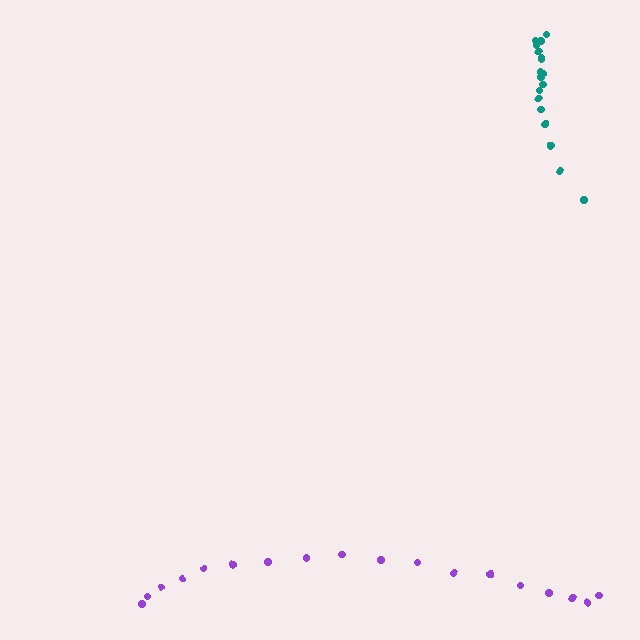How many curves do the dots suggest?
There are 2 distinct paths.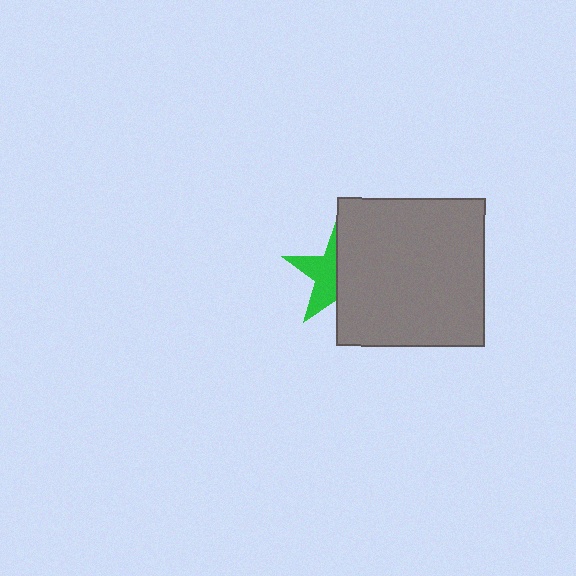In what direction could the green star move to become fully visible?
The green star could move left. That would shift it out from behind the gray square entirely.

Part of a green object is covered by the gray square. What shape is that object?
It is a star.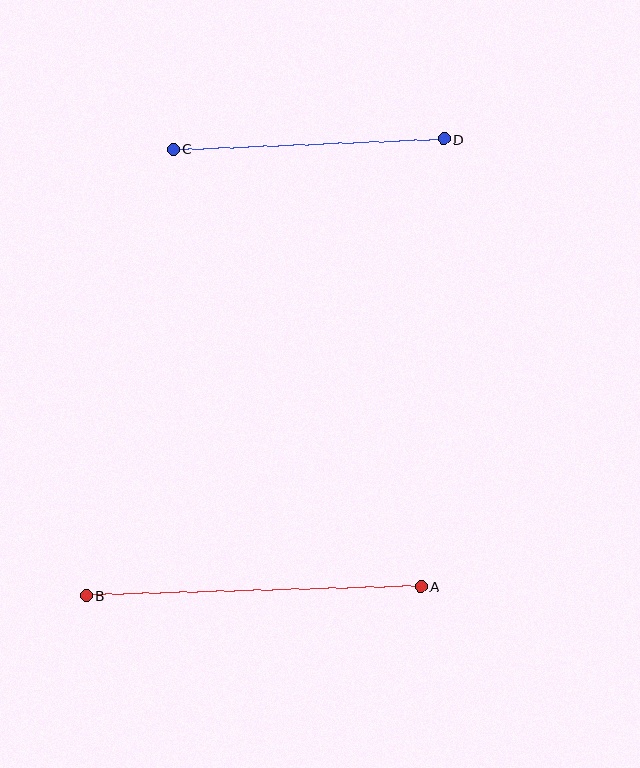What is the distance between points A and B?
The distance is approximately 334 pixels.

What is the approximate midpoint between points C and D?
The midpoint is at approximately (309, 144) pixels.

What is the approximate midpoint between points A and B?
The midpoint is at approximately (254, 591) pixels.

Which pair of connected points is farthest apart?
Points A and B are farthest apart.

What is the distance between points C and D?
The distance is approximately 270 pixels.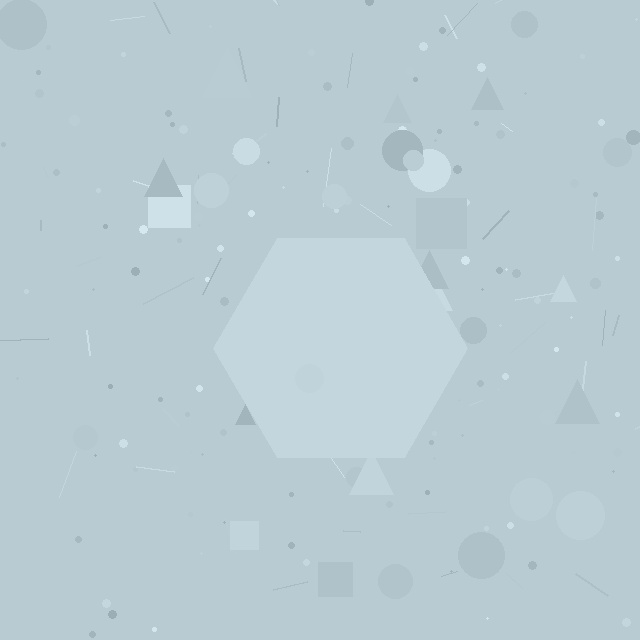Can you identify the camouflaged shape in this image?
The camouflaged shape is a hexagon.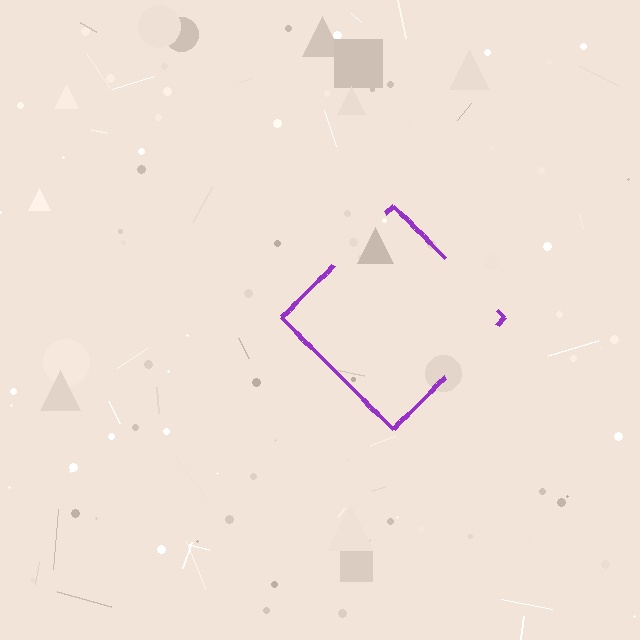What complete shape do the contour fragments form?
The contour fragments form a diamond.